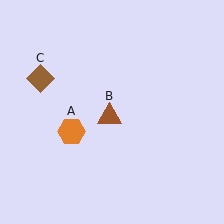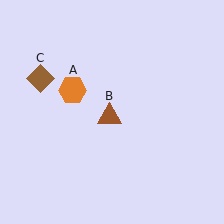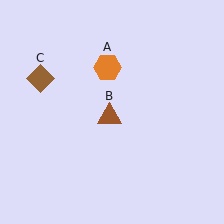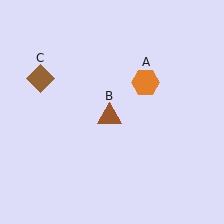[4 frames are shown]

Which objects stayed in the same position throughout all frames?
Brown triangle (object B) and brown diamond (object C) remained stationary.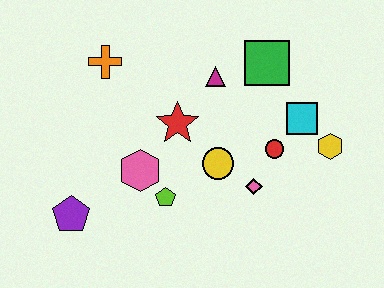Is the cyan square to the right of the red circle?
Yes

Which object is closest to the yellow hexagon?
The cyan square is closest to the yellow hexagon.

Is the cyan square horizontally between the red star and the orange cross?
No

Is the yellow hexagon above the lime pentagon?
Yes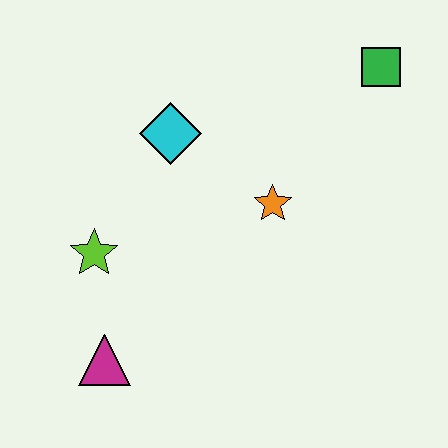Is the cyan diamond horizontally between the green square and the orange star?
No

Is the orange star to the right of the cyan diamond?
Yes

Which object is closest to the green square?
The orange star is closest to the green square.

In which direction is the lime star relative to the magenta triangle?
The lime star is above the magenta triangle.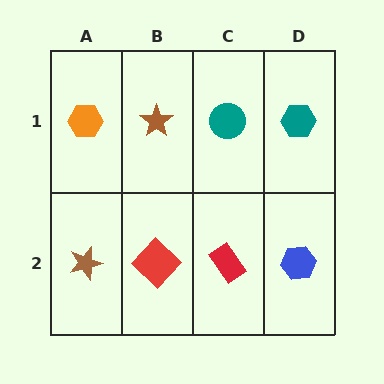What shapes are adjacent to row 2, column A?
An orange hexagon (row 1, column A), a red diamond (row 2, column B).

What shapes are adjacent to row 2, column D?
A teal hexagon (row 1, column D), a red rectangle (row 2, column C).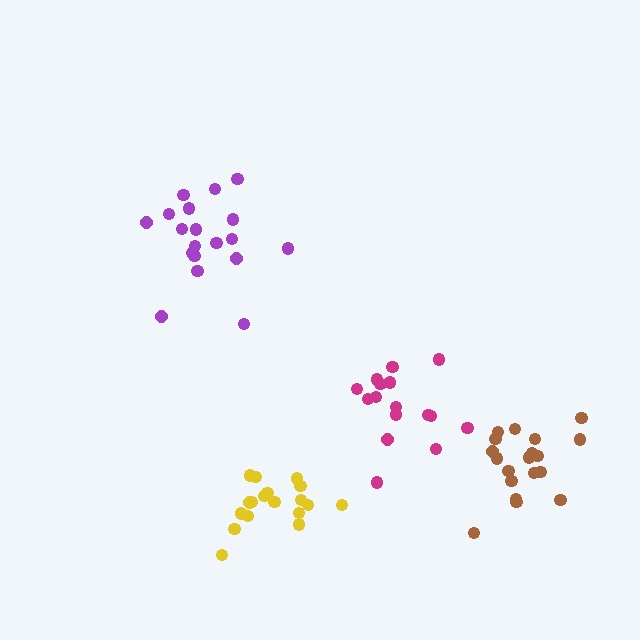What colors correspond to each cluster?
The clusters are colored: purple, magenta, yellow, brown.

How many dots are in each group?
Group 1: 19 dots, Group 2: 16 dots, Group 3: 18 dots, Group 4: 19 dots (72 total).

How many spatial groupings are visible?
There are 4 spatial groupings.